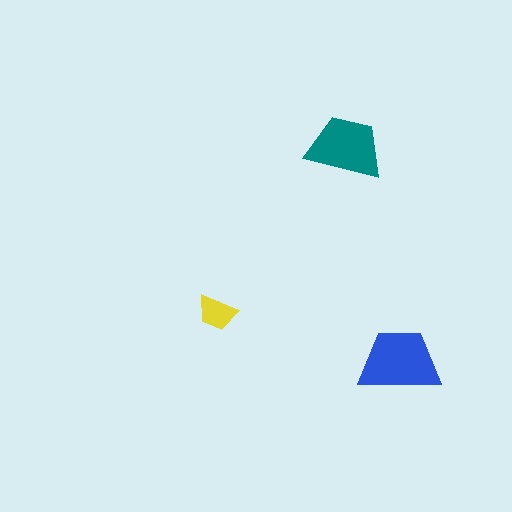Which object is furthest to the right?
The blue trapezoid is rightmost.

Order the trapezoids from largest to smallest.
the blue one, the teal one, the yellow one.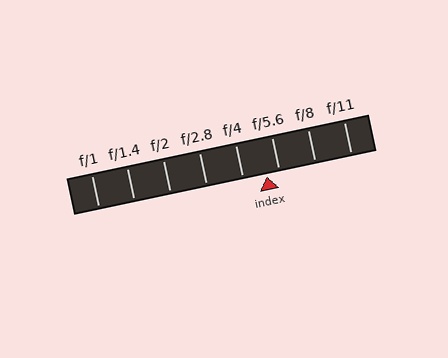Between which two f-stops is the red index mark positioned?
The index mark is between f/4 and f/5.6.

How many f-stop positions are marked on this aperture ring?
There are 8 f-stop positions marked.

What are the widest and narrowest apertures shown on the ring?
The widest aperture shown is f/1 and the narrowest is f/11.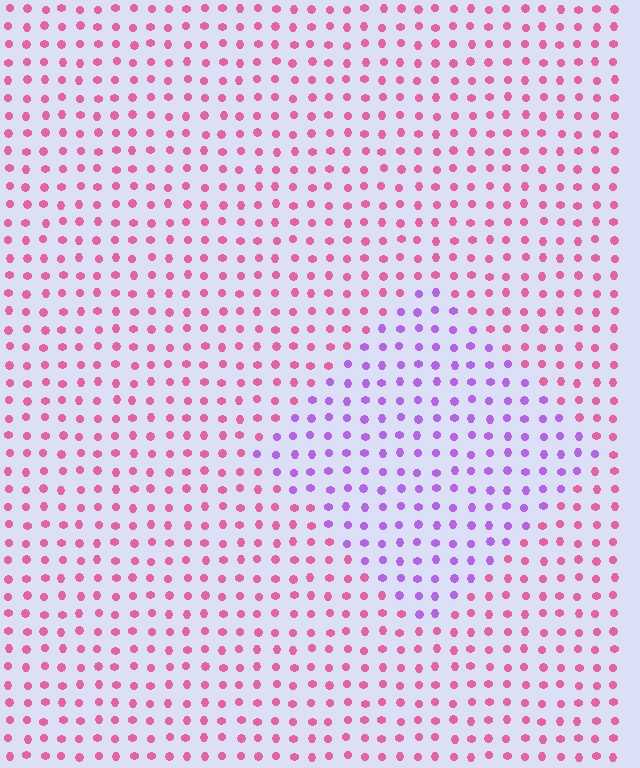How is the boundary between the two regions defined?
The boundary is defined purely by a slight shift in hue (about 55 degrees). Spacing, size, and orientation are identical on both sides.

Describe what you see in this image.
The image is filled with small pink elements in a uniform arrangement. A diamond-shaped region is visible where the elements are tinted to a slightly different hue, forming a subtle color boundary.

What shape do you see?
I see a diamond.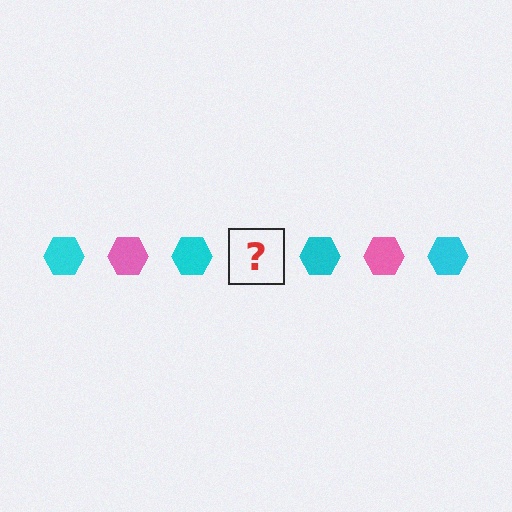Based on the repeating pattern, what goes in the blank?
The blank should be a pink hexagon.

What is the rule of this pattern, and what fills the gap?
The rule is that the pattern cycles through cyan, pink hexagons. The gap should be filled with a pink hexagon.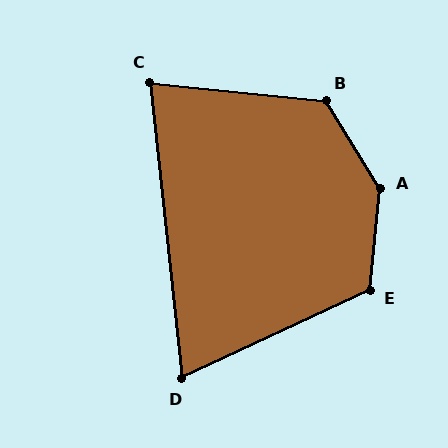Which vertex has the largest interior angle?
A, at approximately 143 degrees.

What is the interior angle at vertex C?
Approximately 78 degrees (acute).